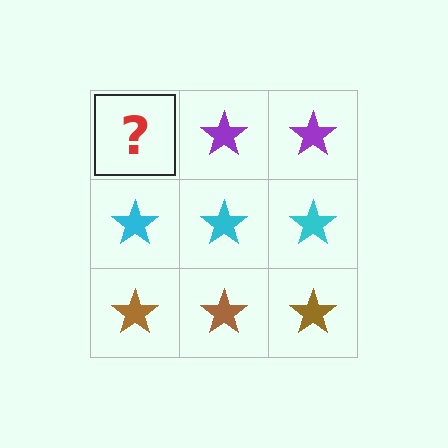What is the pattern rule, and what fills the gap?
The rule is that each row has a consistent color. The gap should be filled with a purple star.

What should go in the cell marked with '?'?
The missing cell should contain a purple star.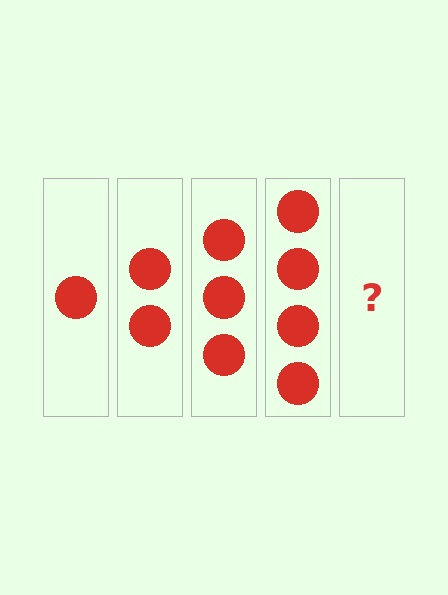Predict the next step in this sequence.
The next step is 5 circles.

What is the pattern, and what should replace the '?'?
The pattern is that each step adds one more circle. The '?' should be 5 circles.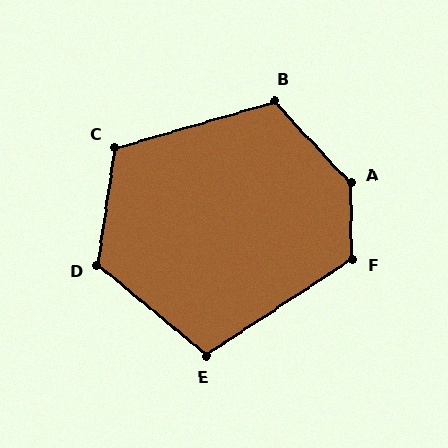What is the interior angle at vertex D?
Approximately 121 degrees (obtuse).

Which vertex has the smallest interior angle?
E, at approximately 107 degrees.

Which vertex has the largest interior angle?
A, at approximately 138 degrees.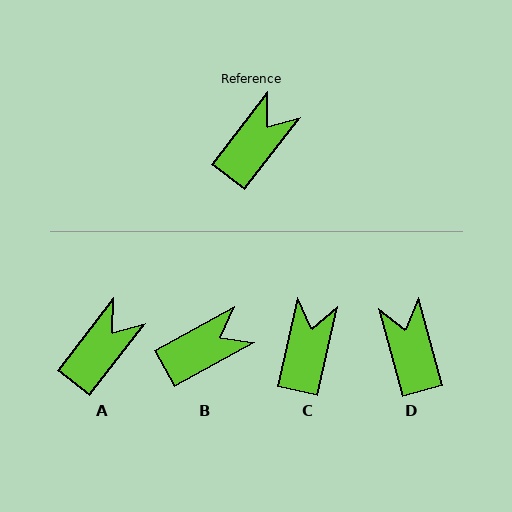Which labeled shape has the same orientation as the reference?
A.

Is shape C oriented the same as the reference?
No, it is off by about 25 degrees.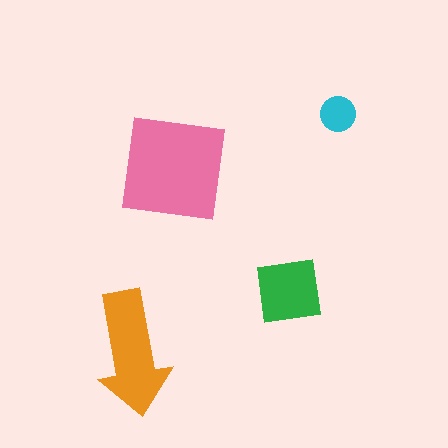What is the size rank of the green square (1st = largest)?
3rd.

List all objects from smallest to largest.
The cyan circle, the green square, the orange arrow, the pink square.